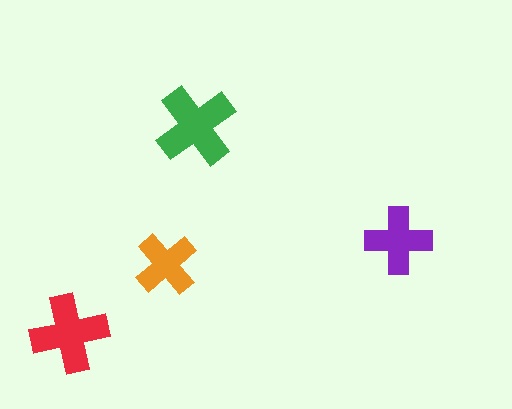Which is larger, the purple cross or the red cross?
The red one.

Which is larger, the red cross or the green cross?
The green one.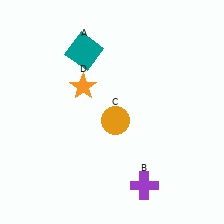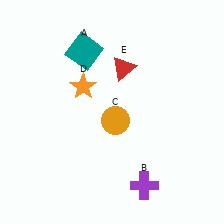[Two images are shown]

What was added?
A red triangle (E) was added in Image 2.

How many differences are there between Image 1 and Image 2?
There is 1 difference between the two images.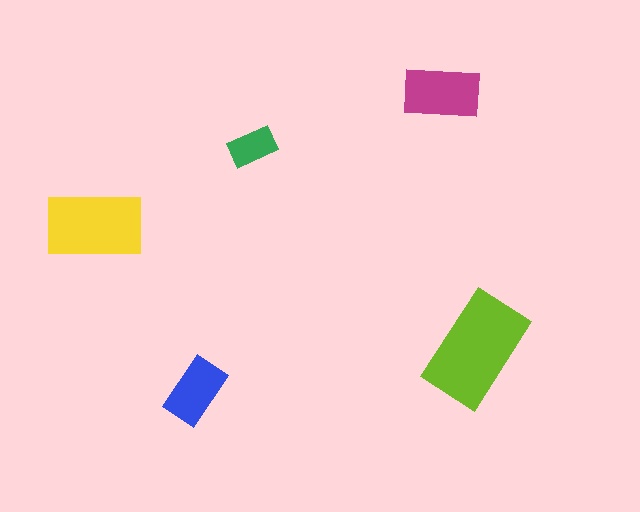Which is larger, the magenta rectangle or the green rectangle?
The magenta one.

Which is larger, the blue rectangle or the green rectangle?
The blue one.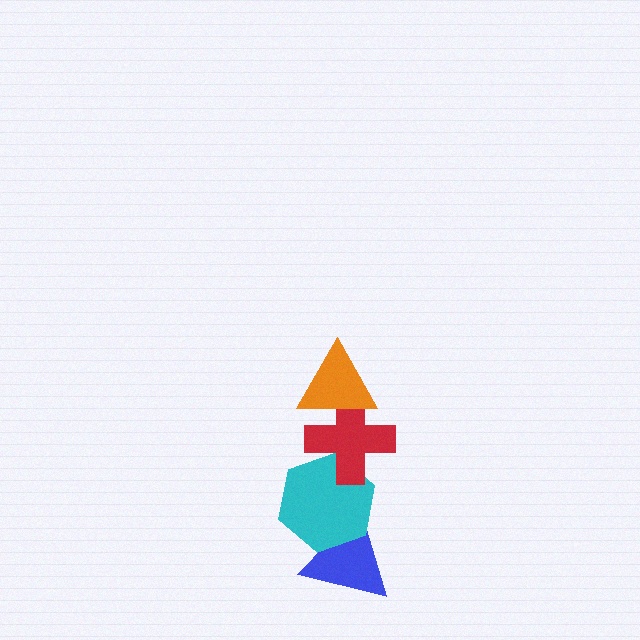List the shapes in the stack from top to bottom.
From top to bottom: the orange triangle, the red cross, the cyan hexagon, the blue triangle.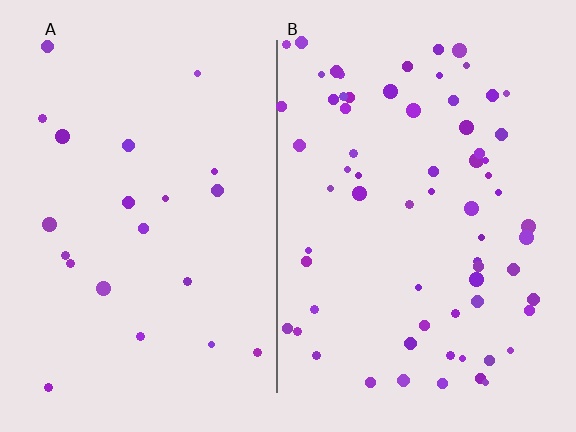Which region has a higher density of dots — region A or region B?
B (the right).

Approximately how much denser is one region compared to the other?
Approximately 3.2× — region B over region A.